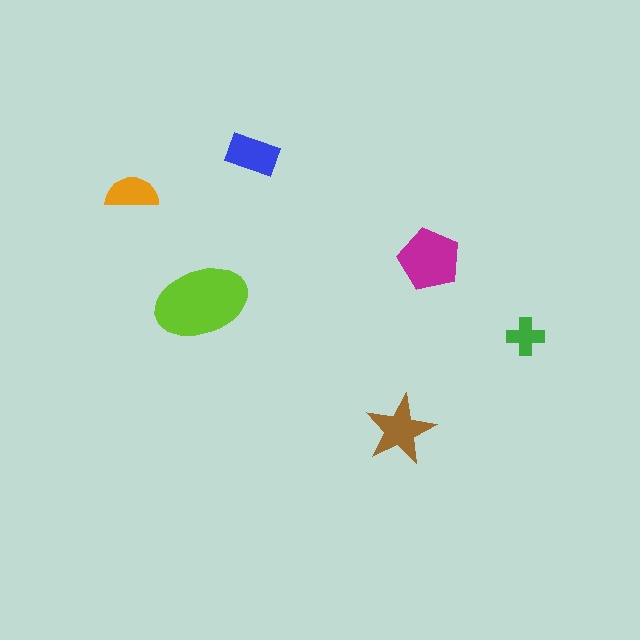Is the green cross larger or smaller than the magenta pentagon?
Smaller.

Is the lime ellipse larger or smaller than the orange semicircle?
Larger.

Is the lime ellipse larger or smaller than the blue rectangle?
Larger.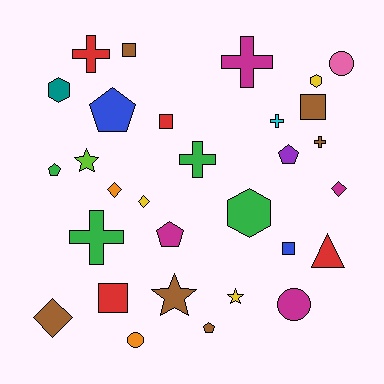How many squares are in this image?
There are 5 squares.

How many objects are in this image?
There are 30 objects.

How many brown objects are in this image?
There are 6 brown objects.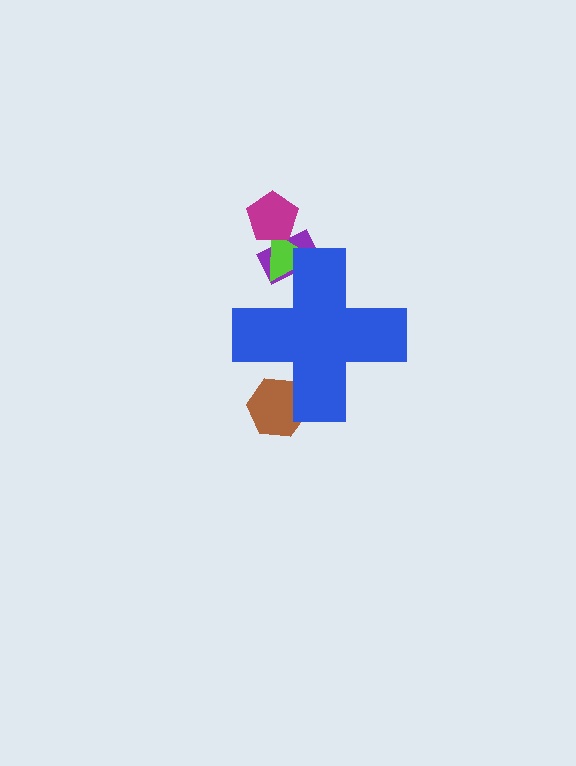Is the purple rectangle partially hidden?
Yes, the purple rectangle is partially hidden behind the blue cross.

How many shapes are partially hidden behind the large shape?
3 shapes are partially hidden.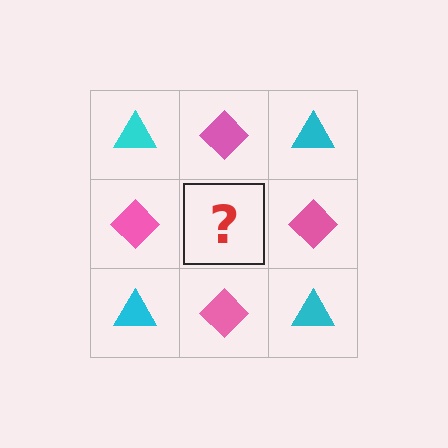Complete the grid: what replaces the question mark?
The question mark should be replaced with a cyan triangle.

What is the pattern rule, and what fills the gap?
The rule is that it alternates cyan triangle and pink diamond in a checkerboard pattern. The gap should be filled with a cyan triangle.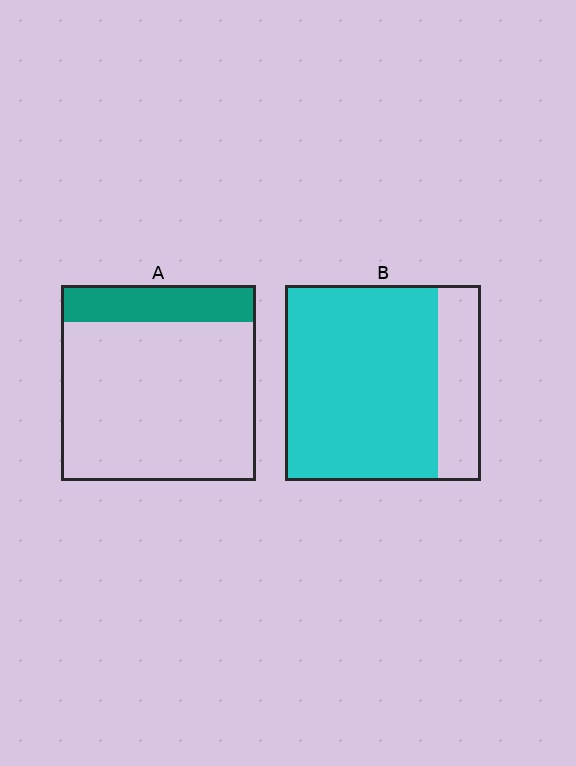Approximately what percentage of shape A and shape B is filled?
A is approximately 20% and B is approximately 80%.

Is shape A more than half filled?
No.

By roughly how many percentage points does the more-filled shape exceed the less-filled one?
By roughly 60 percentage points (B over A).